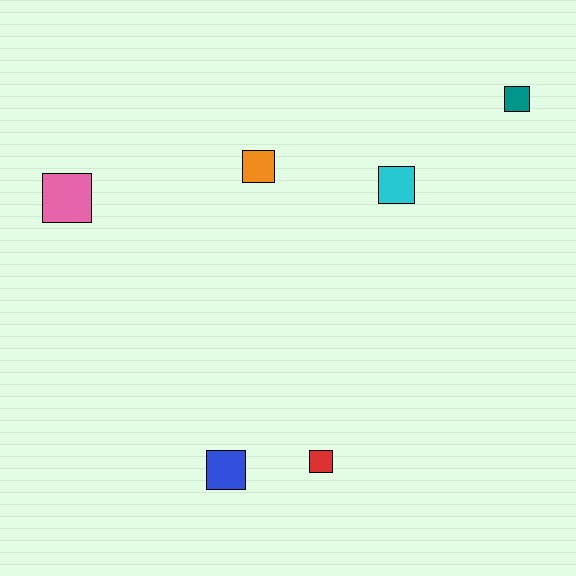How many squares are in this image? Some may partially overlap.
There are 6 squares.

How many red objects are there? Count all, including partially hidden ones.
There is 1 red object.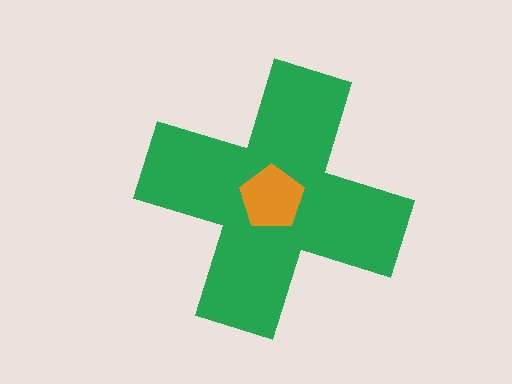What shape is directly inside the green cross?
The orange pentagon.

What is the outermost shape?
The green cross.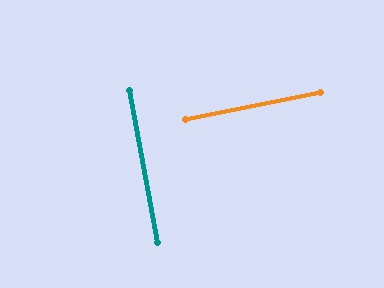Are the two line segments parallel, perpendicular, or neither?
Perpendicular — they meet at approximately 89°.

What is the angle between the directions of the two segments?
Approximately 89 degrees.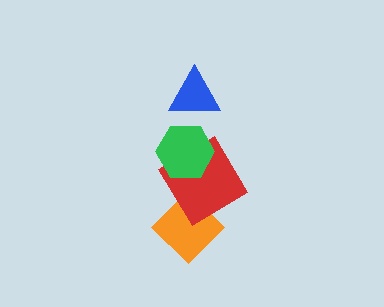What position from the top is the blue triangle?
The blue triangle is 1st from the top.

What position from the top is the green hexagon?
The green hexagon is 2nd from the top.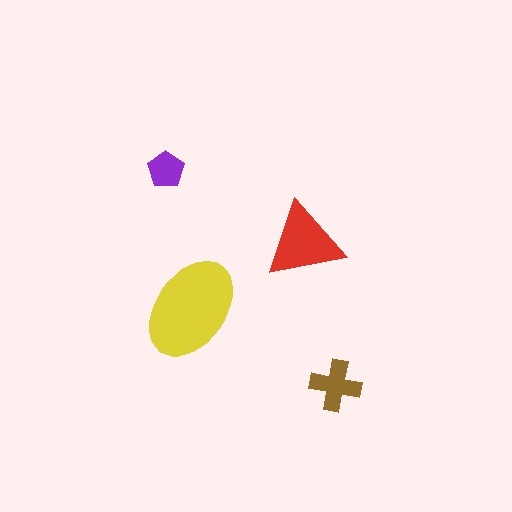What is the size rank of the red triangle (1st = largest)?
2nd.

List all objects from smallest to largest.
The purple pentagon, the brown cross, the red triangle, the yellow ellipse.